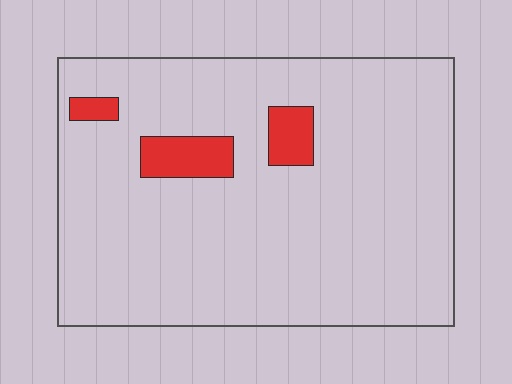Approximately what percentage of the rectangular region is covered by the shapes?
Approximately 5%.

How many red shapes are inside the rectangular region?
3.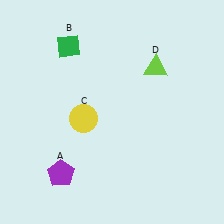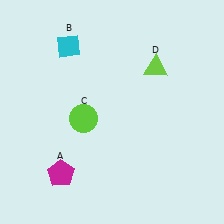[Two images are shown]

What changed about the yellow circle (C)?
In Image 1, C is yellow. In Image 2, it changed to lime.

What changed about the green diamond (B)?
In Image 1, B is green. In Image 2, it changed to cyan.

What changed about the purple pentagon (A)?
In Image 1, A is purple. In Image 2, it changed to magenta.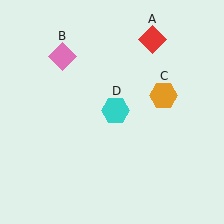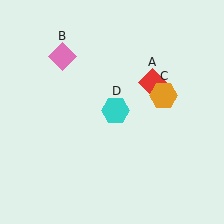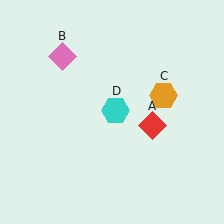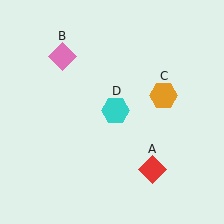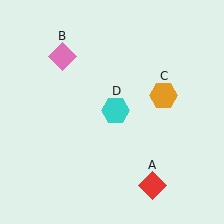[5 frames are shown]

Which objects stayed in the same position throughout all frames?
Pink diamond (object B) and orange hexagon (object C) and cyan hexagon (object D) remained stationary.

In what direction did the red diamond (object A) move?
The red diamond (object A) moved down.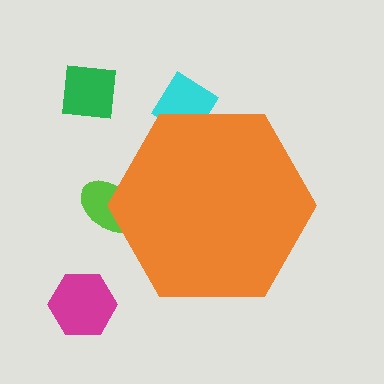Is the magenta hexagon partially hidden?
No, the magenta hexagon is fully visible.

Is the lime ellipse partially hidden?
Yes, the lime ellipse is partially hidden behind the orange hexagon.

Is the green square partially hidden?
No, the green square is fully visible.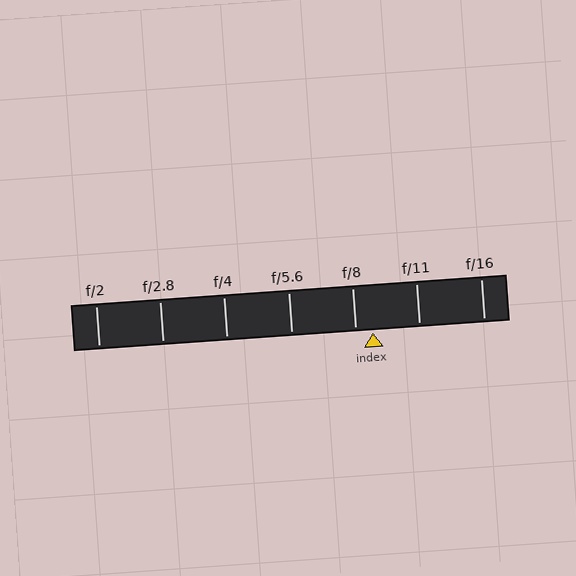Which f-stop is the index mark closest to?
The index mark is closest to f/8.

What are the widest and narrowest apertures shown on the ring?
The widest aperture shown is f/2 and the narrowest is f/16.